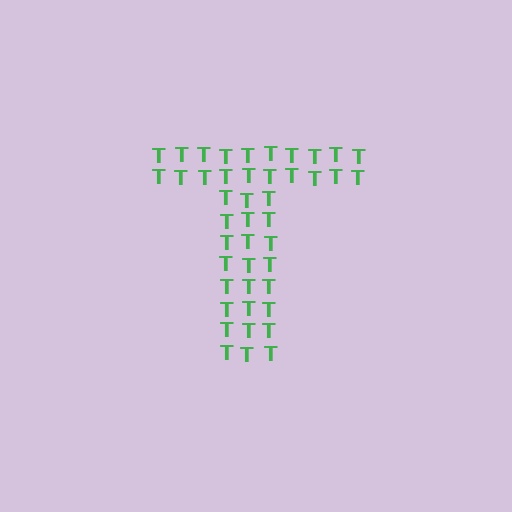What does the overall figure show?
The overall figure shows the letter T.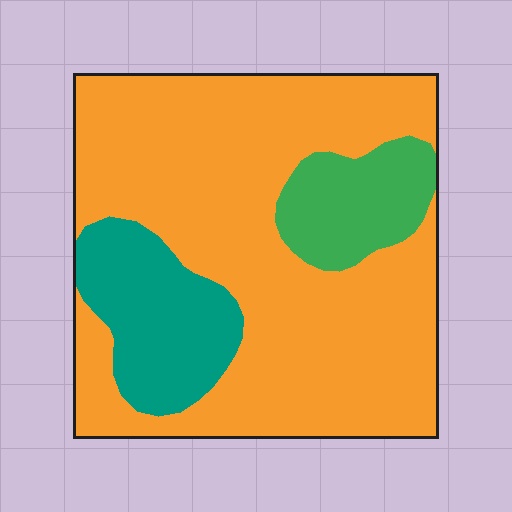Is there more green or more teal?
Teal.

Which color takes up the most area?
Orange, at roughly 70%.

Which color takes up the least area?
Green, at roughly 10%.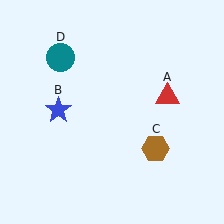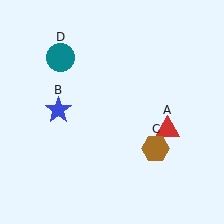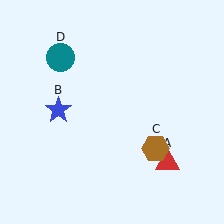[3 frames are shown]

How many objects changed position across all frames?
1 object changed position: red triangle (object A).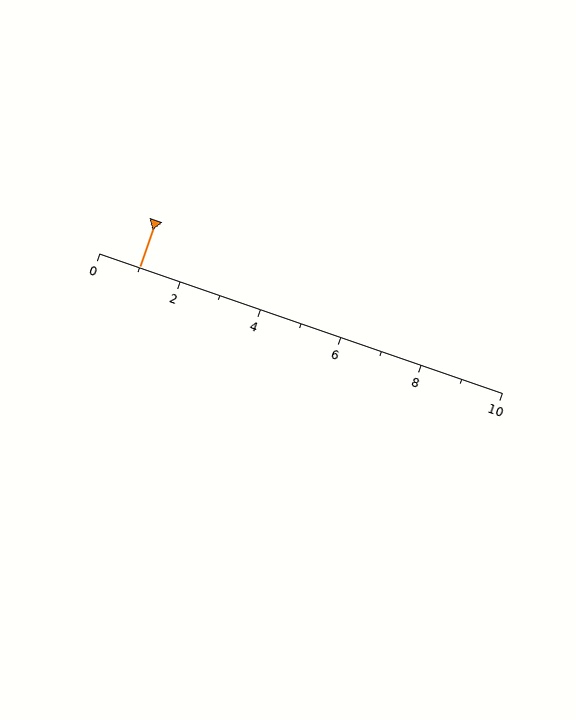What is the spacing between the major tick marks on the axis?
The major ticks are spaced 2 apart.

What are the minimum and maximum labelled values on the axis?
The axis runs from 0 to 10.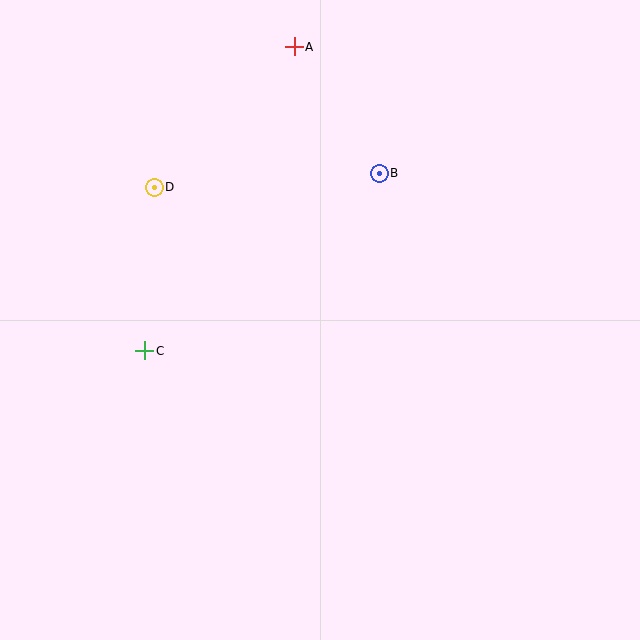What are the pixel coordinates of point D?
Point D is at (154, 187).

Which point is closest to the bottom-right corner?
Point B is closest to the bottom-right corner.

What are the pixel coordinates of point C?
Point C is at (145, 351).